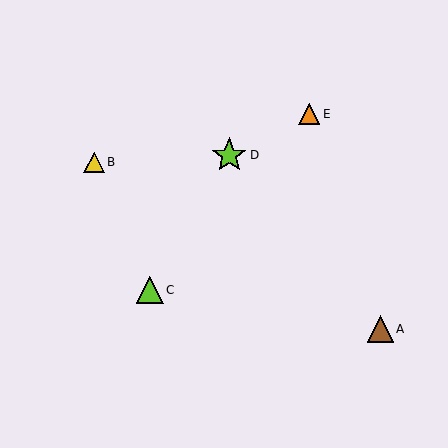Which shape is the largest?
The lime star (labeled D) is the largest.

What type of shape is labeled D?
Shape D is a lime star.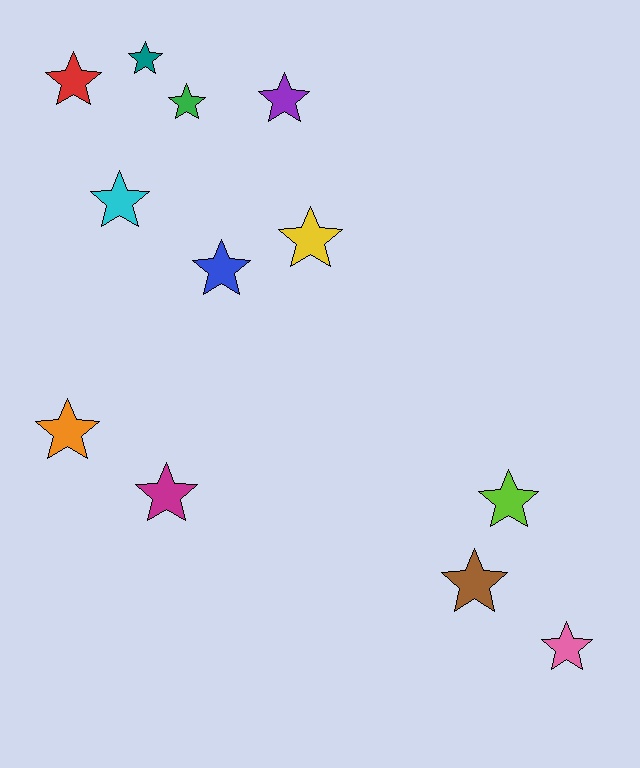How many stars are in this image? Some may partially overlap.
There are 12 stars.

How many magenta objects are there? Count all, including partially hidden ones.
There is 1 magenta object.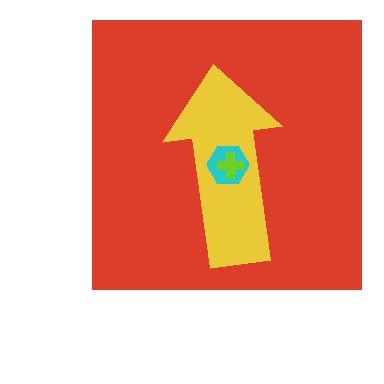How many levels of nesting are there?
4.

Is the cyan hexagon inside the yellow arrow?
Yes.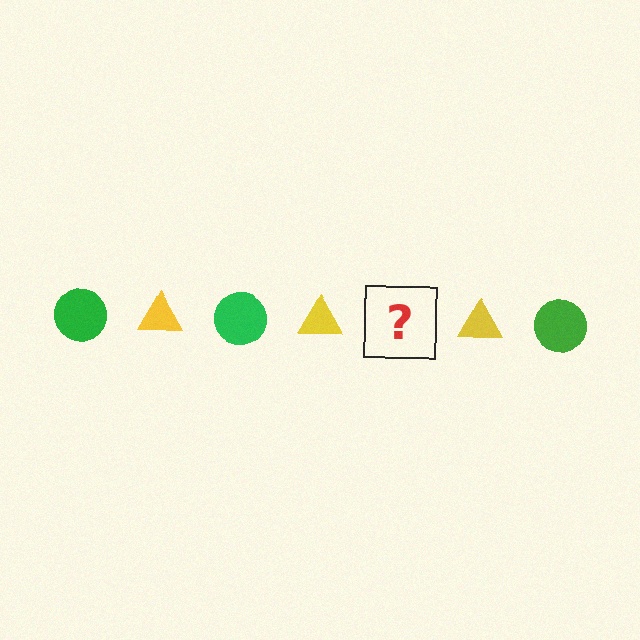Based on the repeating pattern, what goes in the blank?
The blank should be a green circle.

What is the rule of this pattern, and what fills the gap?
The rule is that the pattern alternates between green circle and yellow triangle. The gap should be filled with a green circle.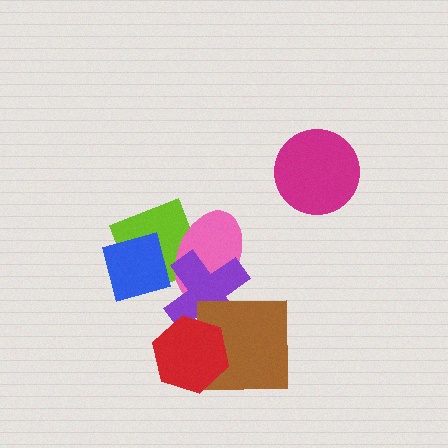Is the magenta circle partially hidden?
No, no other shape covers it.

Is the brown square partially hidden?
Yes, it is partially covered by another shape.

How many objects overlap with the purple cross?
4 objects overlap with the purple cross.